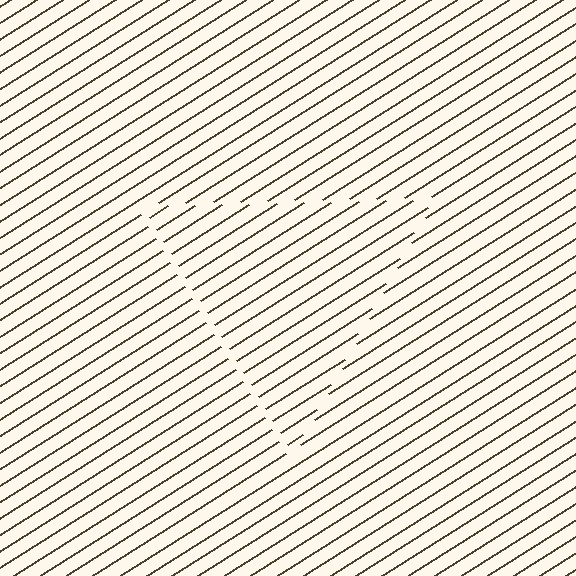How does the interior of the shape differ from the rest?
The interior of the shape contains the same grating, shifted by half a period — the contour is defined by the phase discontinuity where line-ends from the inner and outer gratings abut.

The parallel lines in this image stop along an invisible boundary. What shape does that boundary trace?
An illusory triangle. The interior of the shape contains the same grating, shifted by half a period — the contour is defined by the phase discontinuity where line-ends from the inner and outer gratings abut.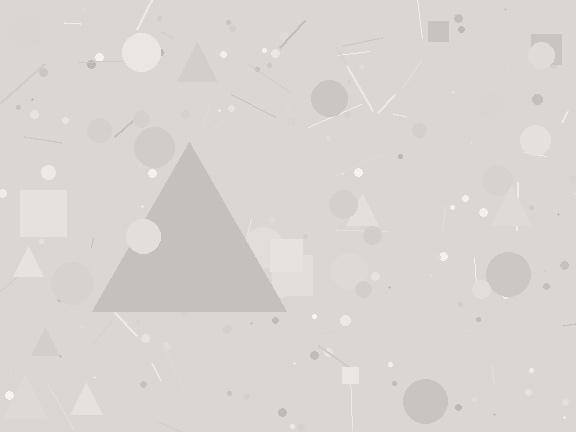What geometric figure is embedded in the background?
A triangle is embedded in the background.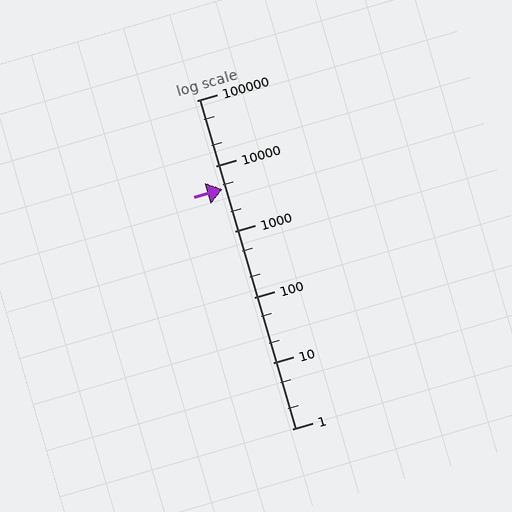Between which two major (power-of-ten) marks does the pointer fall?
The pointer is between 1000 and 10000.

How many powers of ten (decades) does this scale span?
The scale spans 5 decades, from 1 to 100000.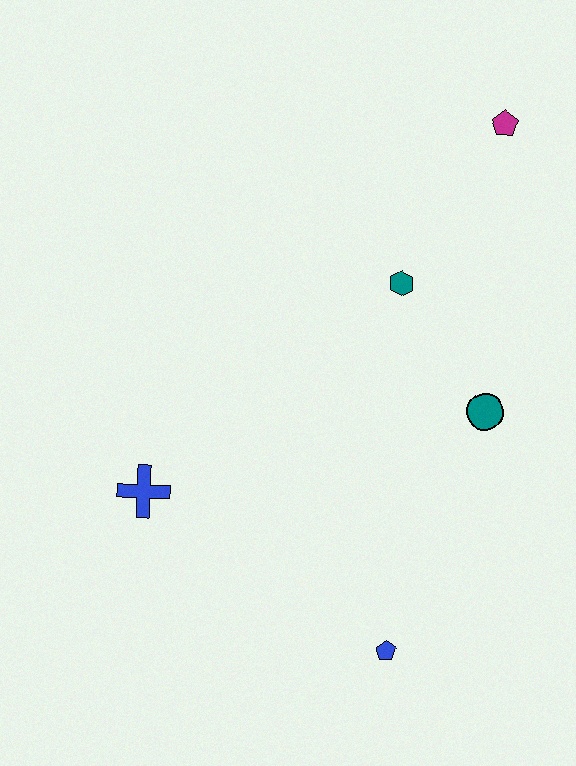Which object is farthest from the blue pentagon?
The magenta pentagon is farthest from the blue pentagon.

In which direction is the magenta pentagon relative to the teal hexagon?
The magenta pentagon is above the teal hexagon.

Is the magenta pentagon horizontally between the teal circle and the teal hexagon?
No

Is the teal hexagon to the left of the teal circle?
Yes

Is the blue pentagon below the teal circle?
Yes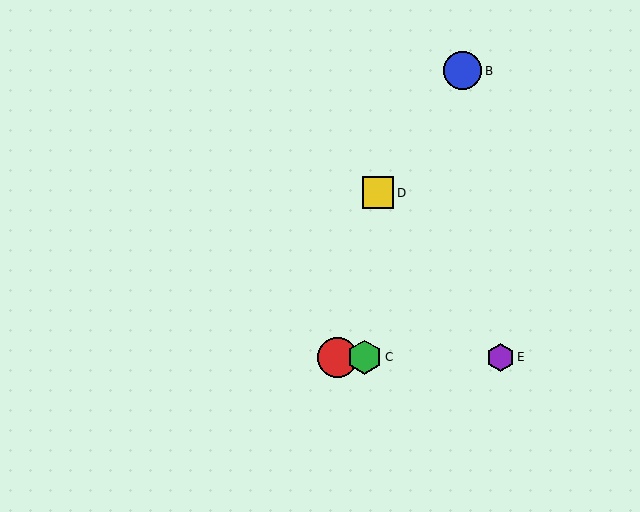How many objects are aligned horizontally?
3 objects (A, C, E) are aligned horizontally.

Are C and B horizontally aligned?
No, C is at y≈357 and B is at y≈71.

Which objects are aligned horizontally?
Objects A, C, E are aligned horizontally.